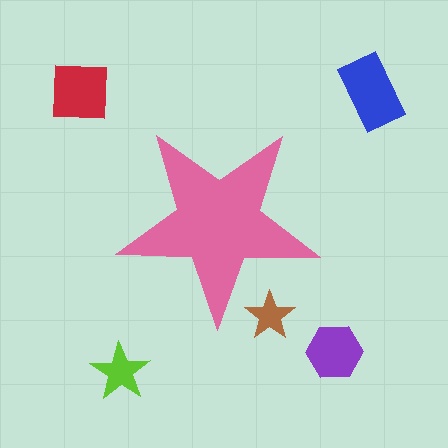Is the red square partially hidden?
No, the red square is fully visible.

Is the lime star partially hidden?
No, the lime star is fully visible.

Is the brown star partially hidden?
Yes, the brown star is partially hidden behind the pink star.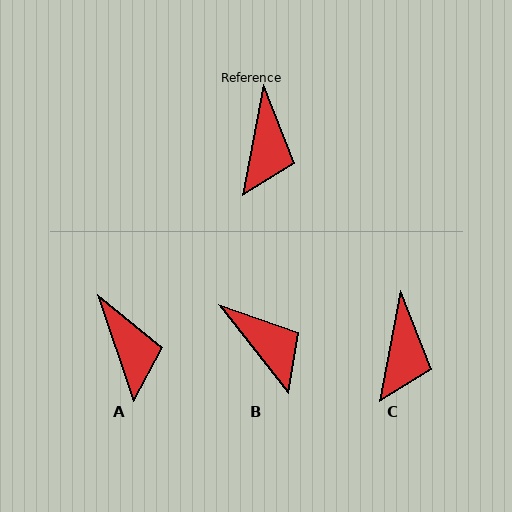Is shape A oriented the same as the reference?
No, it is off by about 29 degrees.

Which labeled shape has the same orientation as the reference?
C.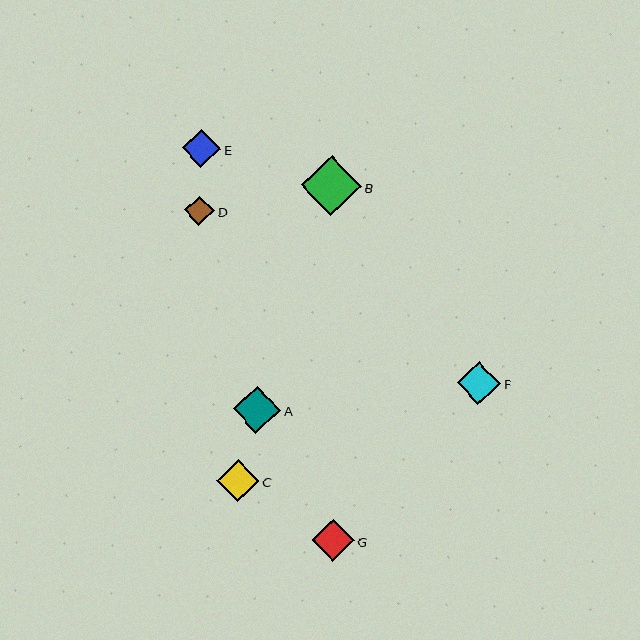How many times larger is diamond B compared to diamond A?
Diamond B is approximately 1.3 times the size of diamond A.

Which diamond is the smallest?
Diamond D is the smallest with a size of approximately 30 pixels.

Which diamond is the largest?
Diamond B is the largest with a size of approximately 61 pixels.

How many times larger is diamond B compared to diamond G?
Diamond B is approximately 1.5 times the size of diamond G.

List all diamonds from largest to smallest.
From largest to smallest: B, A, F, G, C, E, D.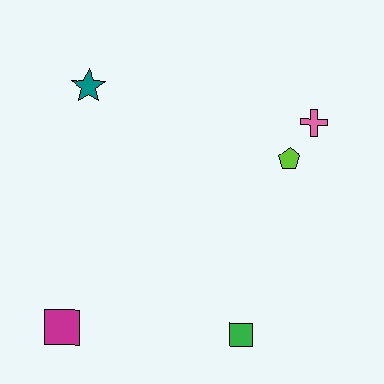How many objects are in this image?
There are 5 objects.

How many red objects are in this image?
There are no red objects.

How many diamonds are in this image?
There are no diamonds.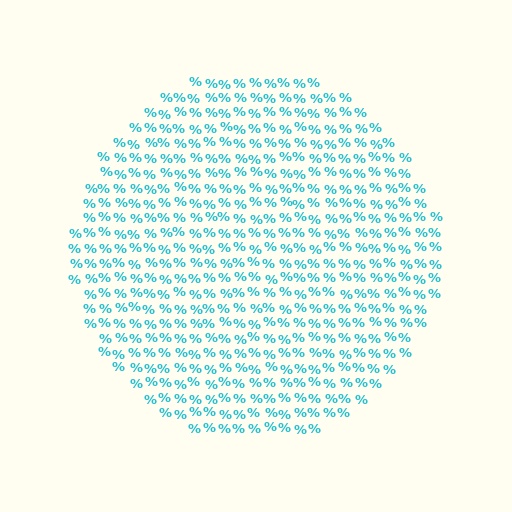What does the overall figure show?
The overall figure shows a circle.